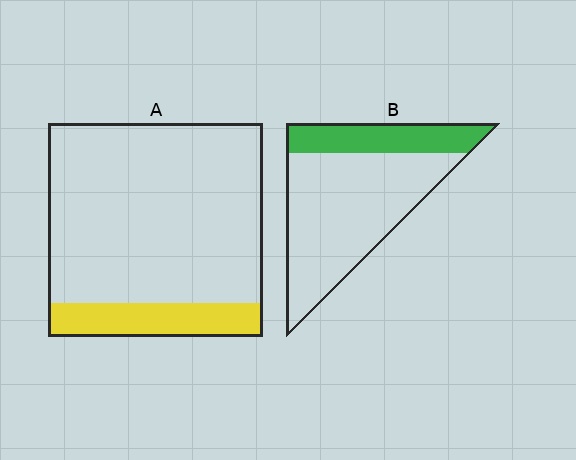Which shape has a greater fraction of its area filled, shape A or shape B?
Shape B.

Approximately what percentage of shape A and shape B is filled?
A is approximately 15% and B is approximately 25%.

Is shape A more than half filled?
No.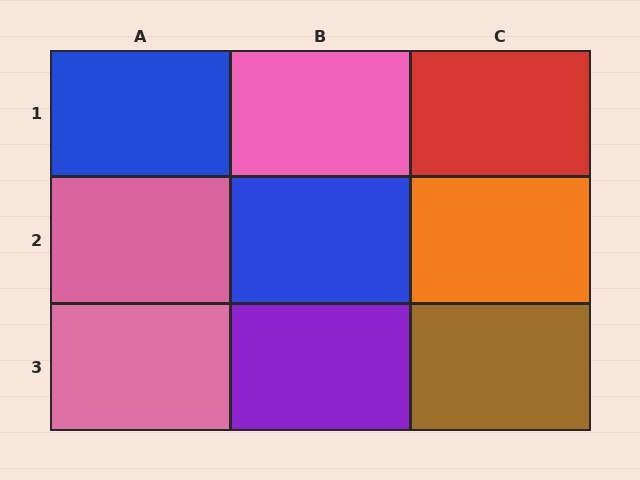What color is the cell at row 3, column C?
Brown.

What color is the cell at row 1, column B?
Pink.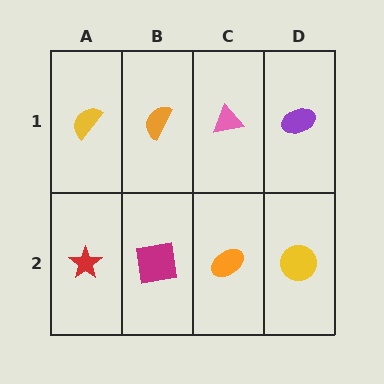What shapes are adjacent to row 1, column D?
A yellow circle (row 2, column D), a pink triangle (row 1, column C).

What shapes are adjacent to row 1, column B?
A magenta square (row 2, column B), a yellow semicircle (row 1, column A), a pink triangle (row 1, column C).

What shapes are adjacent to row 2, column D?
A purple ellipse (row 1, column D), an orange ellipse (row 2, column C).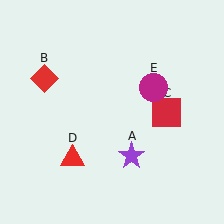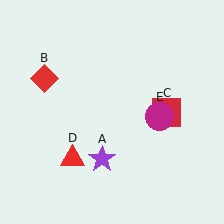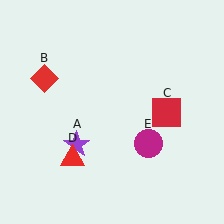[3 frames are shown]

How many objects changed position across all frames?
2 objects changed position: purple star (object A), magenta circle (object E).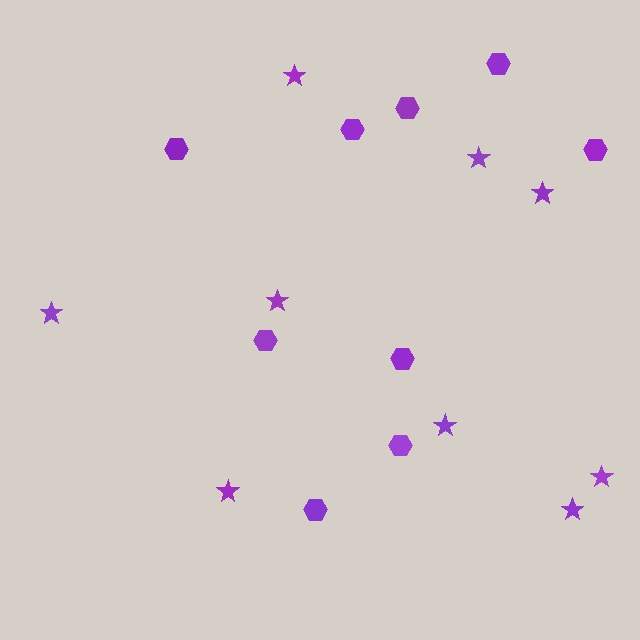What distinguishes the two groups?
There are 2 groups: one group of stars (9) and one group of hexagons (9).